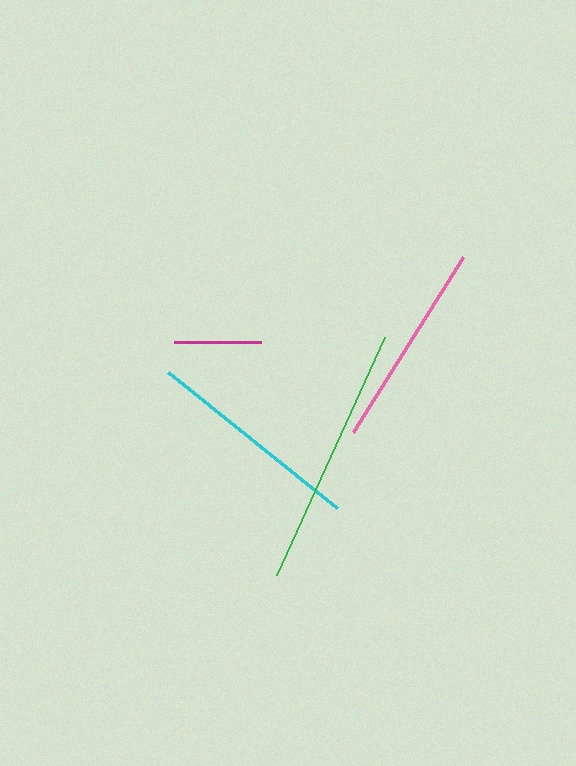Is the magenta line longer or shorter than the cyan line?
The cyan line is longer than the magenta line.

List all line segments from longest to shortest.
From longest to shortest: green, cyan, pink, magenta.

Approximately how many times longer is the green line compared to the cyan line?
The green line is approximately 1.2 times the length of the cyan line.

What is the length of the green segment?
The green segment is approximately 261 pixels long.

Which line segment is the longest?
The green line is the longest at approximately 261 pixels.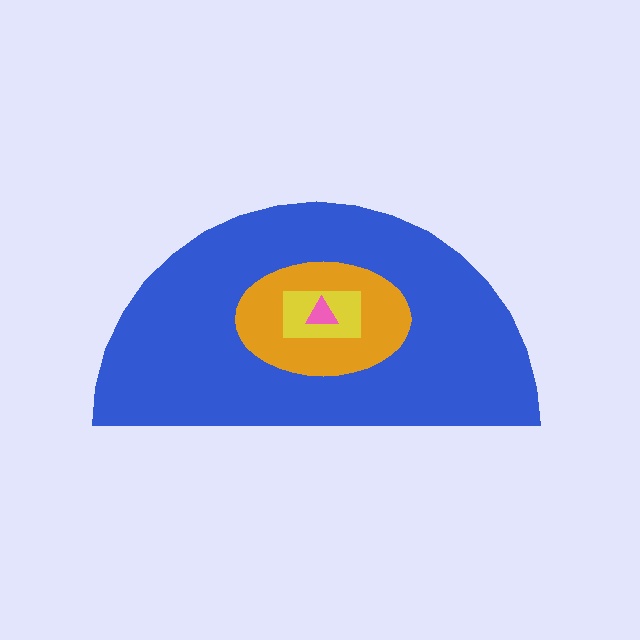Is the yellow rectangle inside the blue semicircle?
Yes.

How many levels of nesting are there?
4.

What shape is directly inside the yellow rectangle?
The pink triangle.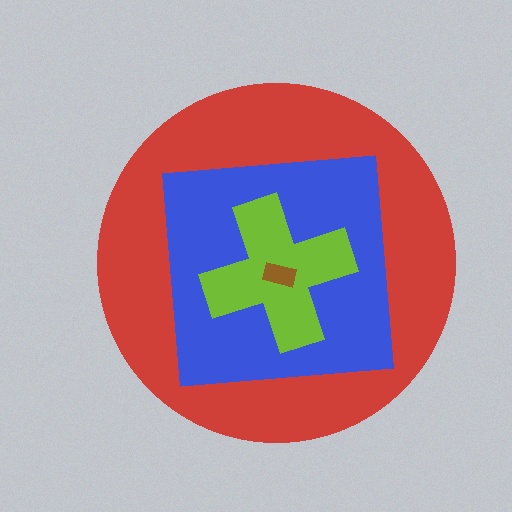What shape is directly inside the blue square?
The lime cross.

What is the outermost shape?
The red circle.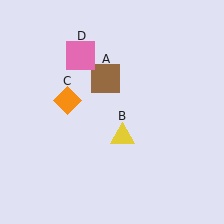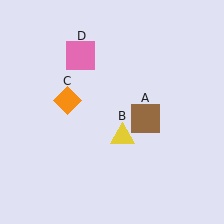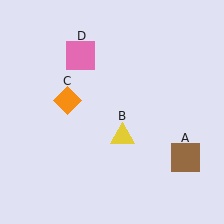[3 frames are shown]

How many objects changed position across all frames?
1 object changed position: brown square (object A).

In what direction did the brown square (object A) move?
The brown square (object A) moved down and to the right.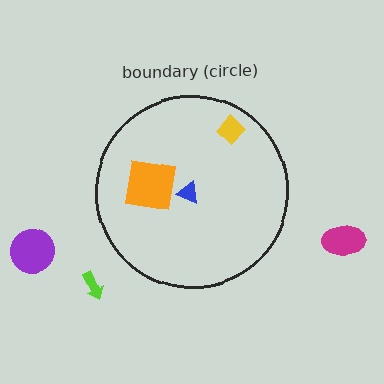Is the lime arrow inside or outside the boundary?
Outside.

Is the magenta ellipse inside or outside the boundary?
Outside.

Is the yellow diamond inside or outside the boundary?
Inside.